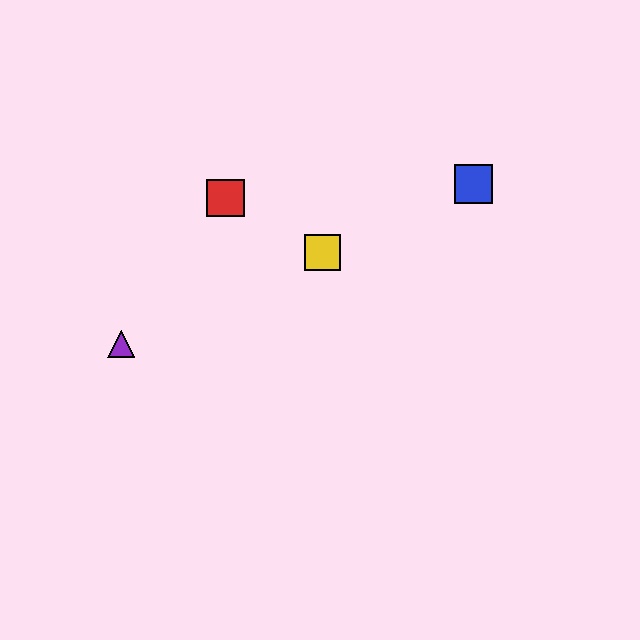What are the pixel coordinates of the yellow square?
The yellow square is at (322, 253).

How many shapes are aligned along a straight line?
4 shapes (the blue square, the green square, the yellow square, the purple triangle) are aligned along a straight line.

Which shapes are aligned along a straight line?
The blue square, the green square, the yellow square, the purple triangle are aligned along a straight line.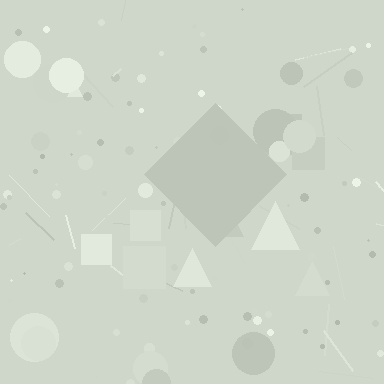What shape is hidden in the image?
A diamond is hidden in the image.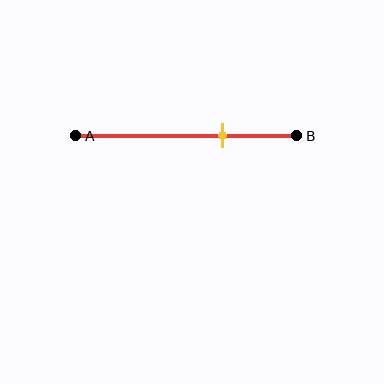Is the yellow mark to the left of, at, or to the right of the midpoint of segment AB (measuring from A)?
The yellow mark is to the right of the midpoint of segment AB.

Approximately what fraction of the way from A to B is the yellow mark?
The yellow mark is approximately 65% of the way from A to B.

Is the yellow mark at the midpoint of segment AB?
No, the mark is at about 65% from A, not at the 50% midpoint.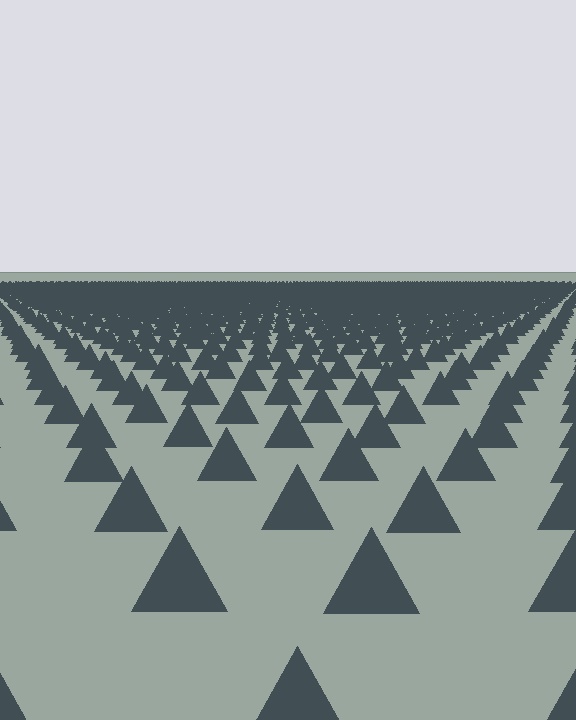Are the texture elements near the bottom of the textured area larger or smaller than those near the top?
Larger. Near the bottom, elements are closer to the viewer and appear at a bigger on-screen size.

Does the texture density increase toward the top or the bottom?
Density increases toward the top.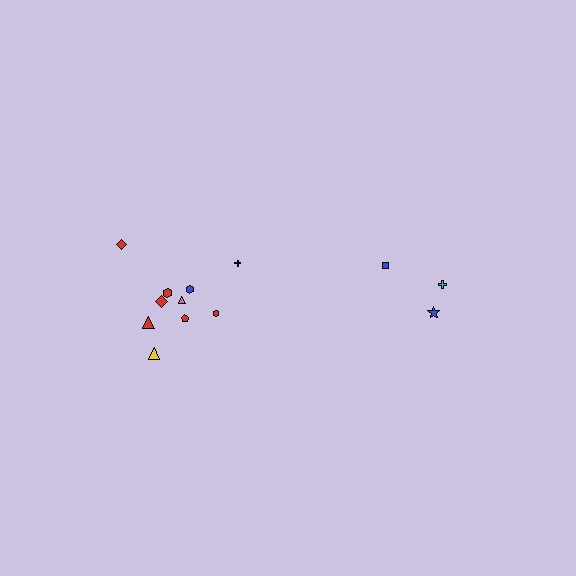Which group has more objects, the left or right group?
The left group.